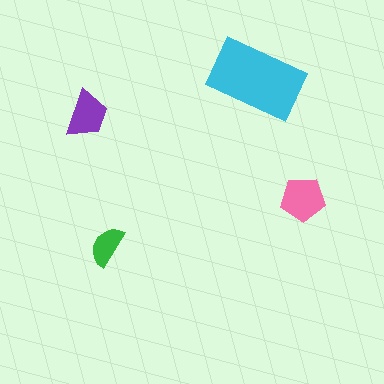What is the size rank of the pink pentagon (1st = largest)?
2nd.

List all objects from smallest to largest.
The green semicircle, the purple trapezoid, the pink pentagon, the cyan rectangle.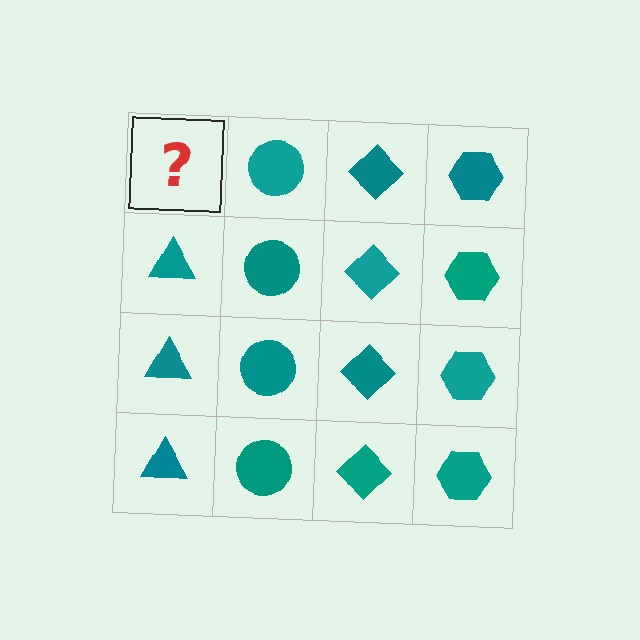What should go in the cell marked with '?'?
The missing cell should contain a teal triangle.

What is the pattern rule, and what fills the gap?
The rule is that each column has a consistent shape. The gap should be filled with a teal triangle.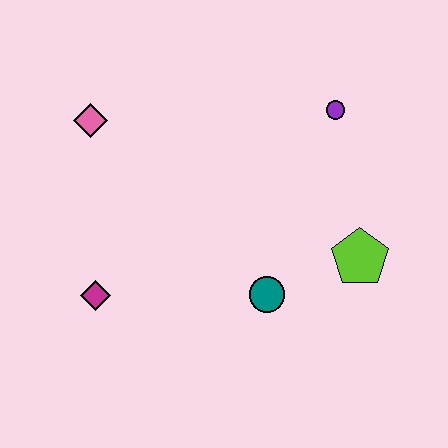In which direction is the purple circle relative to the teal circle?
The purple circle is above the teal circle.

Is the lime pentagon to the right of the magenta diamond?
Yes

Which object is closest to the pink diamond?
The magenta diamond is closest to the pink diamond.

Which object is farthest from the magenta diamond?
The purple circle is farthest from the magenta diamond.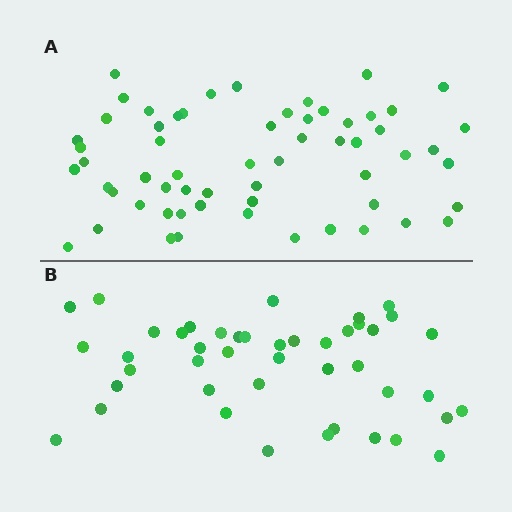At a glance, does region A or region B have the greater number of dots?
Region A (the top region) has more dots.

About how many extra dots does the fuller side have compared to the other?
Region A has approximately 15 more dots than region B.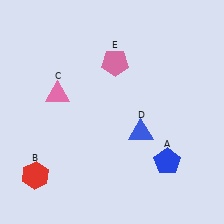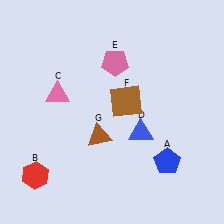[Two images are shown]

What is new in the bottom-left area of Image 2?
A brown triangle (G) was added in the bottom-left area of Image 2.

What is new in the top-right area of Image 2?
A brown square (F) was added in the top-right area of Image 2.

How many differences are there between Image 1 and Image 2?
There are 2 differences between the two images.